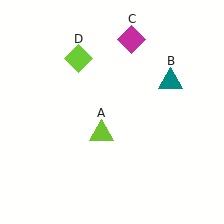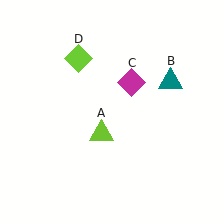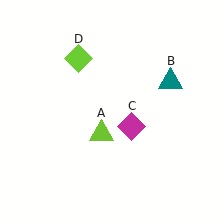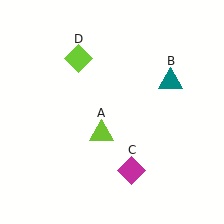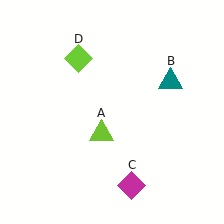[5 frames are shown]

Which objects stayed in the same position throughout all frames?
Lime triangle (object A) and teal triangle (object B) and lime diamond (object D) remained stationary.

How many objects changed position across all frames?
1 object changed position: magenta diamond (object C).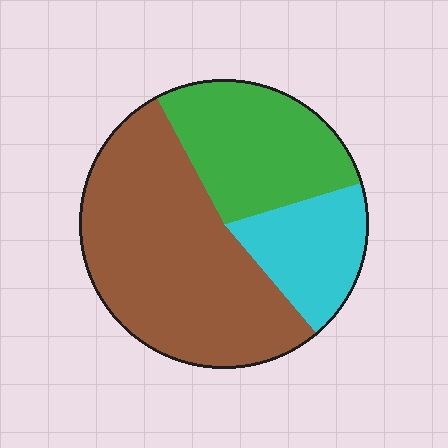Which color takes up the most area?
Brown, at roughly 55%.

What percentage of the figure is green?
Green covers roughly 30% of the figure.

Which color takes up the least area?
Cyan, at roughly 20%.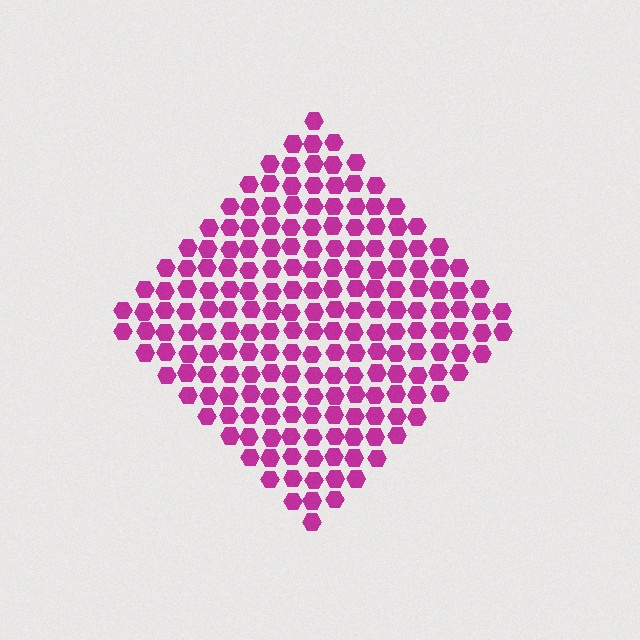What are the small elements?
The small elements are hexagons.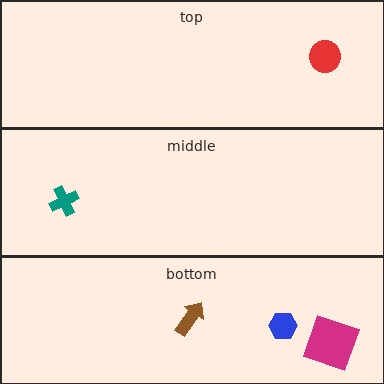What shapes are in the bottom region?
The brown arrow, the magenta square, the blue hexagon.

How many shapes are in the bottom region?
3.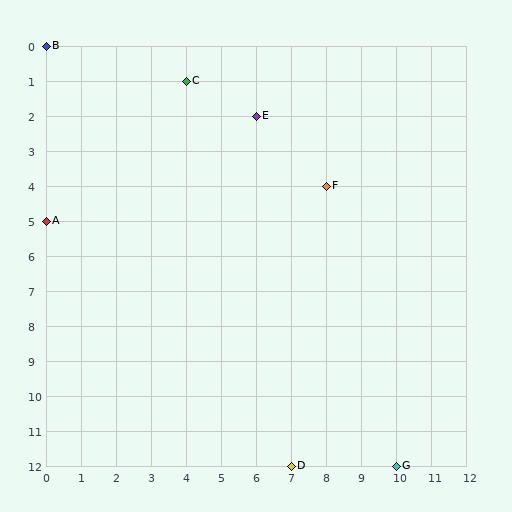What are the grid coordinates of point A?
Point A is at grid coordinates (0, 5).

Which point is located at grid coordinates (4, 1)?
Point C is at (4, 1).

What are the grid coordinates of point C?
Point C is at grid coordinates (4, 1).